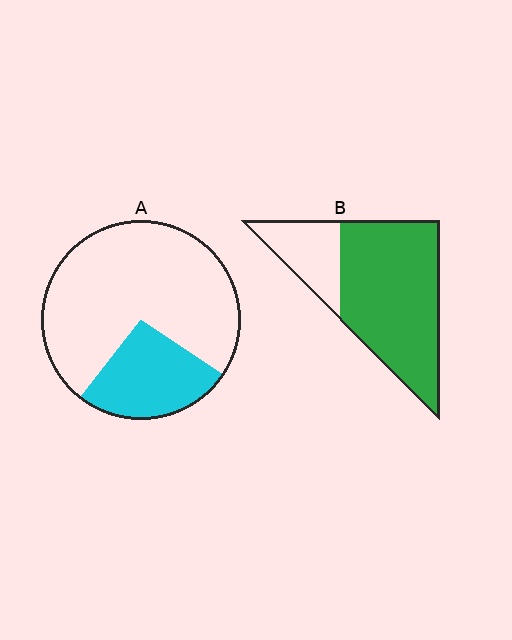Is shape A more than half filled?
No.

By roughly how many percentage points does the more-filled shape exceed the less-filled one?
By roughly 50 percentage points (B over A).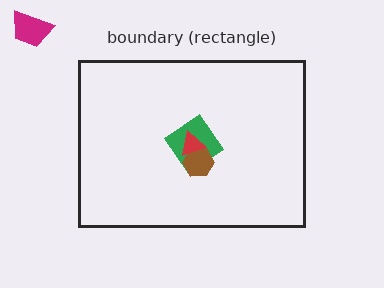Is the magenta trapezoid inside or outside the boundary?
Outside.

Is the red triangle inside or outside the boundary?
Inside.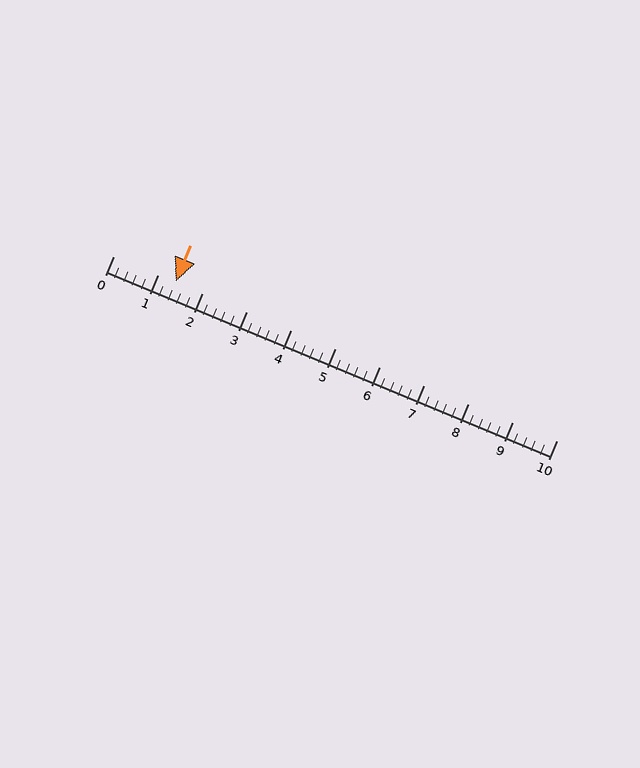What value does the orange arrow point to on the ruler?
The orange arrow points to approximately 1.4.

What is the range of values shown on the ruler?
The ruler shows values from 0 to 10.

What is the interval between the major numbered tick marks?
The major tick marks are spaced 1 units apart.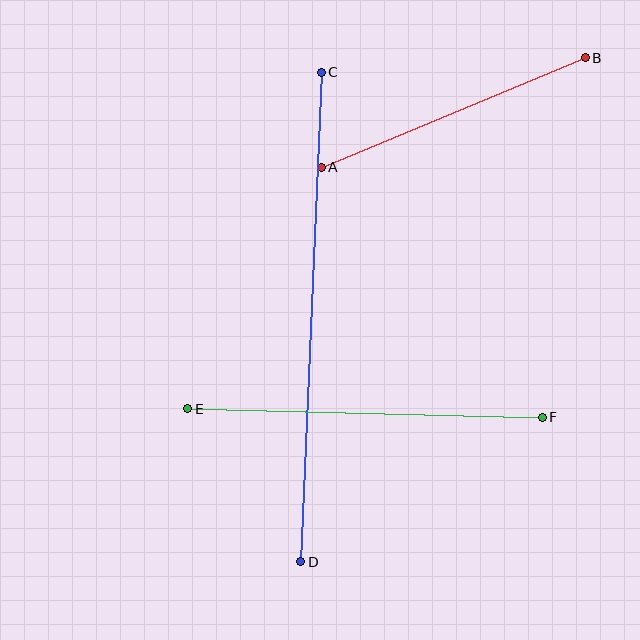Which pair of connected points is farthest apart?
Points C and D are farthest apart.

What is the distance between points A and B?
The distance is approximately 286 pixels.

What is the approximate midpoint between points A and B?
The midpoint is at approximately (453, 112) pixels.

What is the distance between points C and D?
The distance is approximately 490 pixels.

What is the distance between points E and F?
The distance is approximately 355 pixels.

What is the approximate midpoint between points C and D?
The midpoint is at approximately (311, 317) pixels.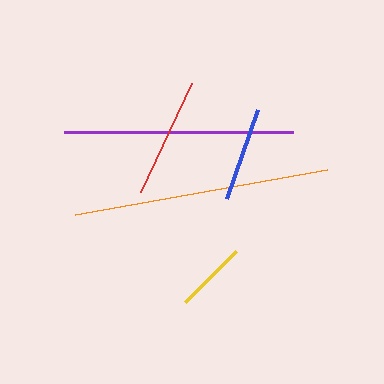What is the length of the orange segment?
The orange segment is approximately 256 pixels long.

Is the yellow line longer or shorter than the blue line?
The blue line is longer than the yellow line.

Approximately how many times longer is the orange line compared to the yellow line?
The orange line is approximately 3.6 times the length of the yellow line.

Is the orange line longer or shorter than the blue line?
The orange line is longer than the blue line.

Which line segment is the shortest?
The yellow line is the shortest at approximately 72 pixels.